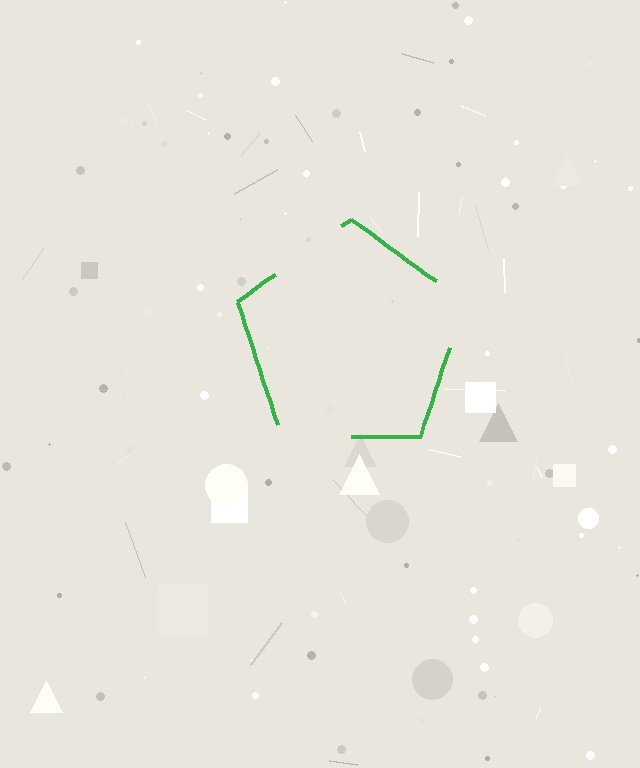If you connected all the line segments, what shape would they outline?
They would outline a pentagon.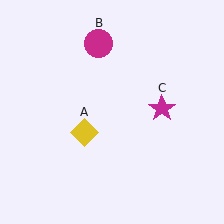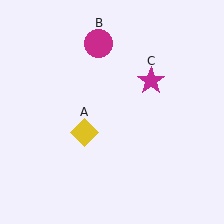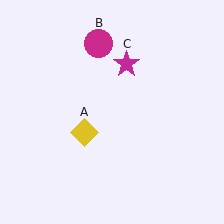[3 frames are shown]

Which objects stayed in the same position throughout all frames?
Yellow diamond (object A) and magenta circle (object B) remained stationary.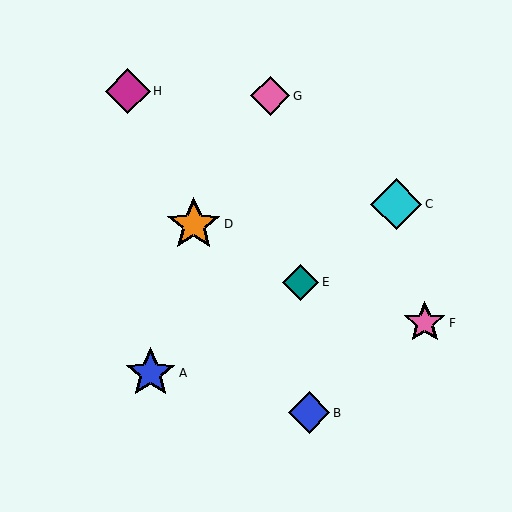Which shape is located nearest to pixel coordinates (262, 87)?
The pink diamond (labeled G) at (270, 96) is nearest to that location.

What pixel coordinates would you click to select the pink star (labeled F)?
Click at (425, 323) to select the pink star F.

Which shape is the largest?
The orange star (labeled D) is the largest.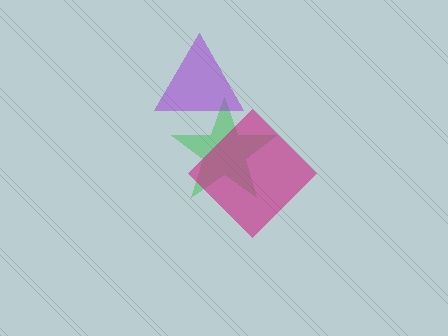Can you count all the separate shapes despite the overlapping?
Yes, there are 3 separate shapes.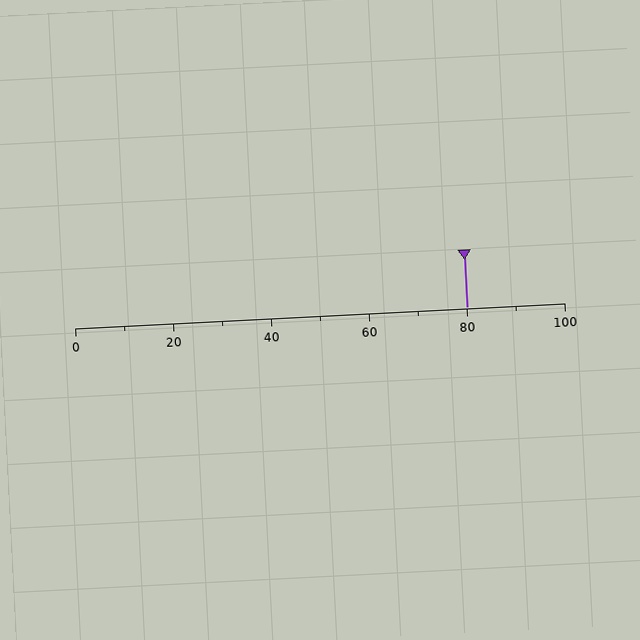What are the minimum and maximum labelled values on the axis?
The axis runs from 0 to 100.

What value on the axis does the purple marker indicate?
The marker indicates approximately 80.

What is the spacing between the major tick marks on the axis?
The major ticks are spaced 20 apart.